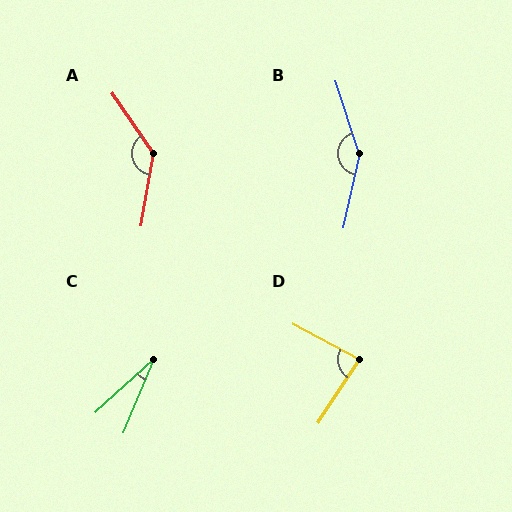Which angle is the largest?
B, at approximately 149 degrees.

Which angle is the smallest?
C, at approximately 25 degrees.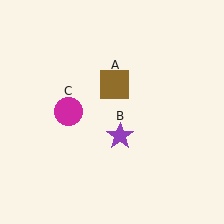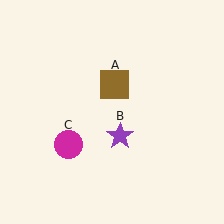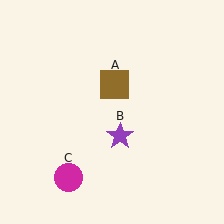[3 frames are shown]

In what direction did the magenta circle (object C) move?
The magenta circle (object C) moved down.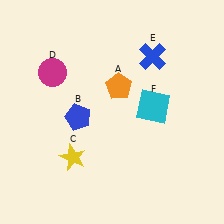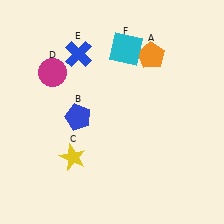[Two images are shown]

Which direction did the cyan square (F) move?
The cyan square (F) moved up.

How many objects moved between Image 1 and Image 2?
3 objects moved between the two images.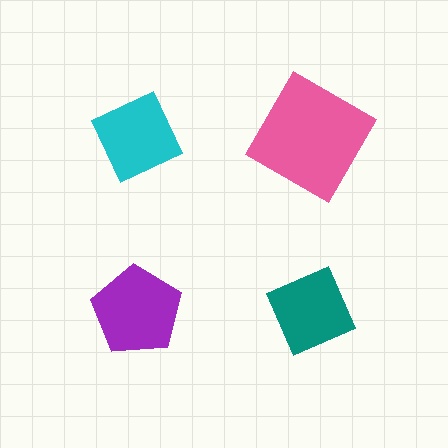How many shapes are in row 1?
2 shapes.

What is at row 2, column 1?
A purple pentagon.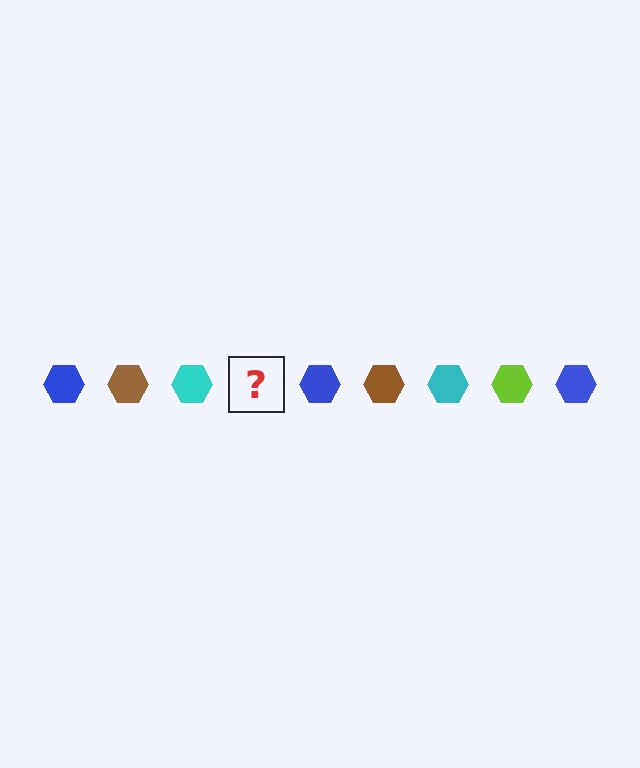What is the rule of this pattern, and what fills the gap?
The rule is that the pattern cycles through blue, brown, cyan, lime hexagons. The gap should be filled with a lime hexagon.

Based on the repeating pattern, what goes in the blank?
The blank should be a lime hexagon.